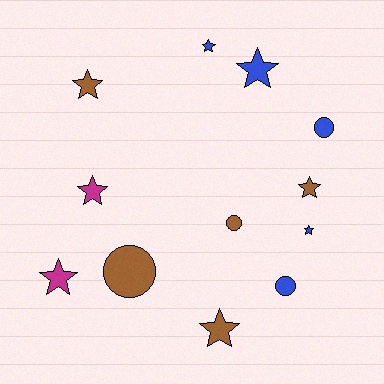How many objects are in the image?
There are 12 objects.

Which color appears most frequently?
Brown, with 5 objects.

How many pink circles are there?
There are no pink circles.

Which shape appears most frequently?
Star, with 8 objects.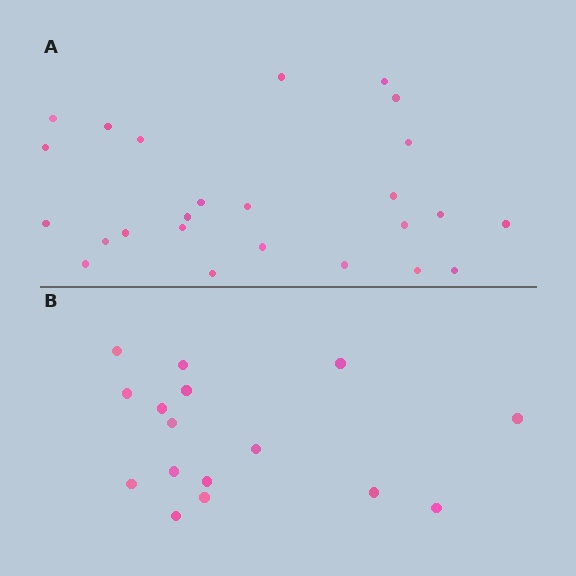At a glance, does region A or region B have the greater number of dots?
Region A (the top region) has more dots.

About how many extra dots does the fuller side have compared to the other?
Region A has roughly 8 or so more dots than region B.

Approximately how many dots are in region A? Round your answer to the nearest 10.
About 20 dots. (The exact count is 25, which rounds to 20.)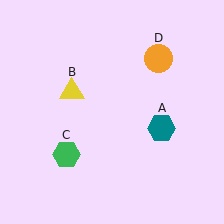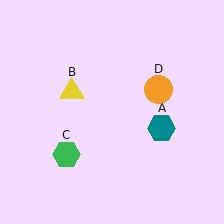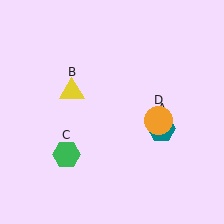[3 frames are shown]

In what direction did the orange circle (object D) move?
The orange circle (object D) moved down.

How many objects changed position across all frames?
1 object changed position: orange circle (object D).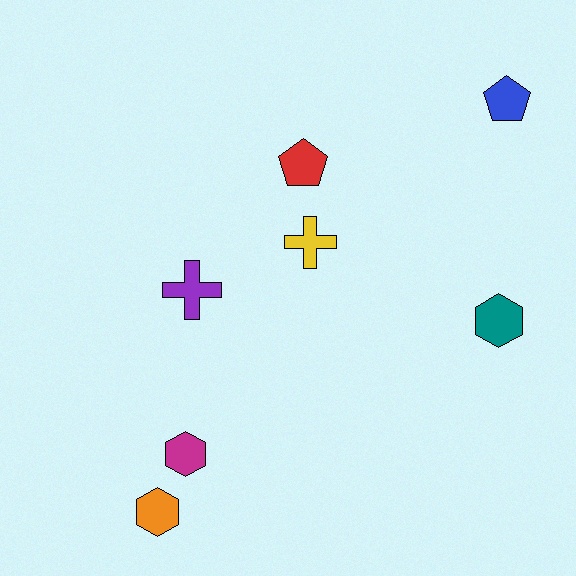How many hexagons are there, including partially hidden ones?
There are 3 hexagons.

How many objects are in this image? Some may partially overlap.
There are 7 objects.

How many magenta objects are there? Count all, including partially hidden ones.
There is 1 magenta object.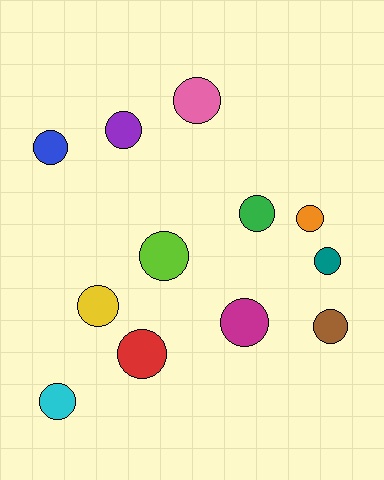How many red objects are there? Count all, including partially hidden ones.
There is 1 red object.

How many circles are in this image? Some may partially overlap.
There are 12 circles.